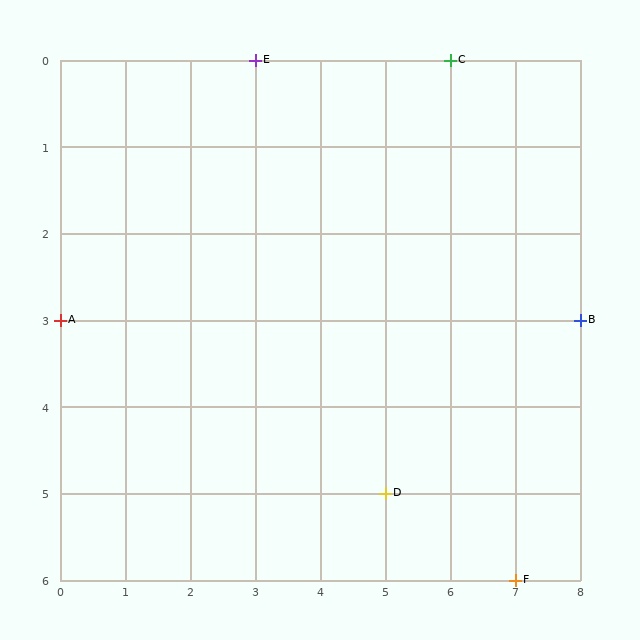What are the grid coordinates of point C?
Point C is at grid coordinates (6, 0).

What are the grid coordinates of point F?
Point F is at grid coordinates (7, 6).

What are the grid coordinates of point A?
Point A is at grid coordinates (0, 3).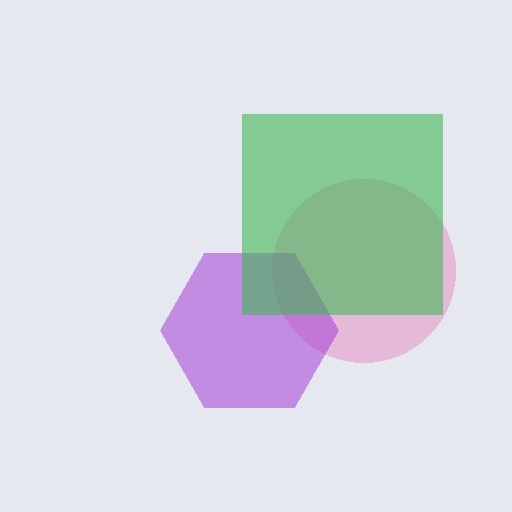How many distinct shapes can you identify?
There are 3 distinct shapes: a pink circle, a purple hexagon, a green square.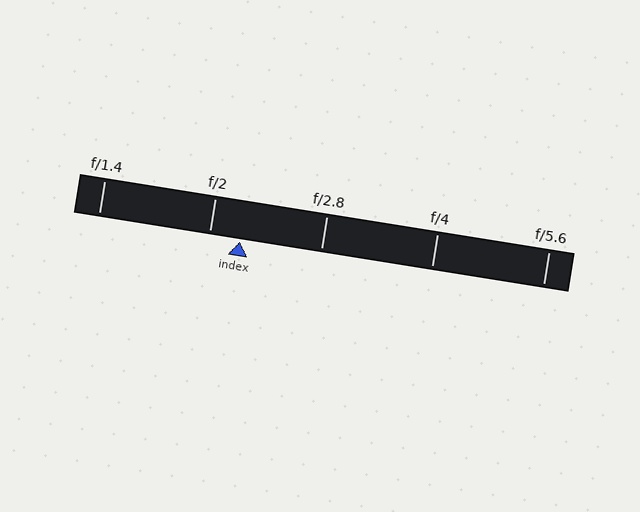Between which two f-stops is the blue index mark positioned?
The index mark is between f/2 and f/2.8.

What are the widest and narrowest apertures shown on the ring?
The widest aperture shown is f/1.4 and the narrowest is f/5.6.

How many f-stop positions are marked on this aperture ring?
There are 5 f-stop positions marked.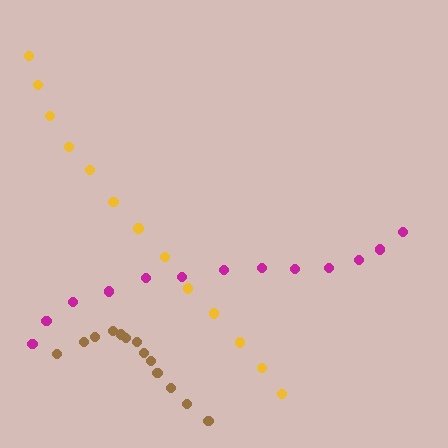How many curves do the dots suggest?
There are 3 distinct paths.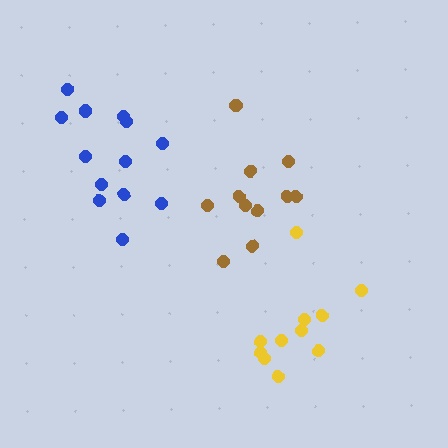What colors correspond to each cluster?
The clusters are colored: brown, yellow, blue.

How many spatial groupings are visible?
There are 3 spatial groupings.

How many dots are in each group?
Group 1: 11 dots, Group 2: 11 dots, Group 3: 13 dots (35 total).